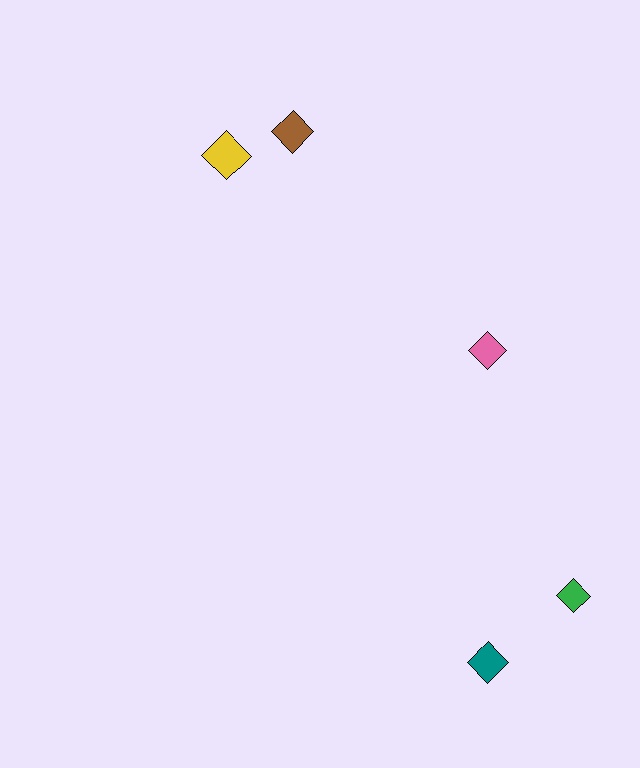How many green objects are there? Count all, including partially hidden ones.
There is 1 green object.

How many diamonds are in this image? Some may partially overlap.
There are 5 diamonds.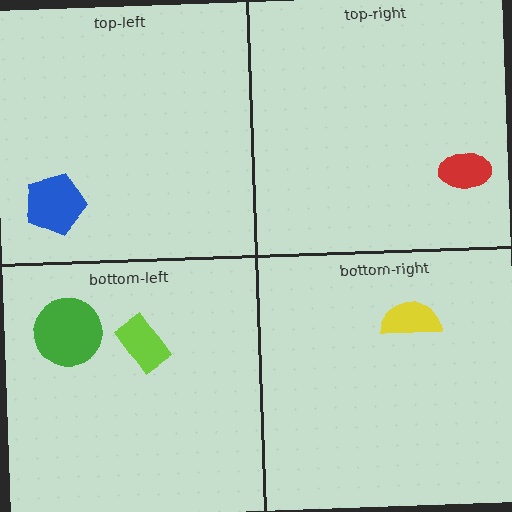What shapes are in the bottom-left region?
The green circle, the lime rectangle.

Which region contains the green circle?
The bottom-left region.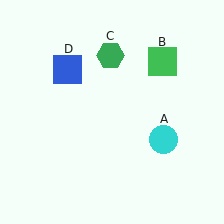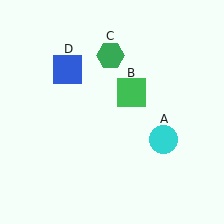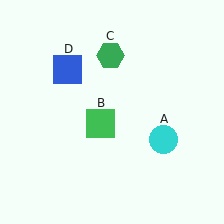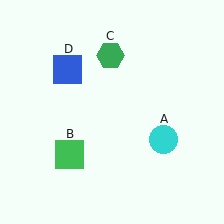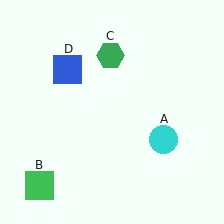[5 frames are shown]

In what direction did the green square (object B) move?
The green square (object B) moved down and to the left.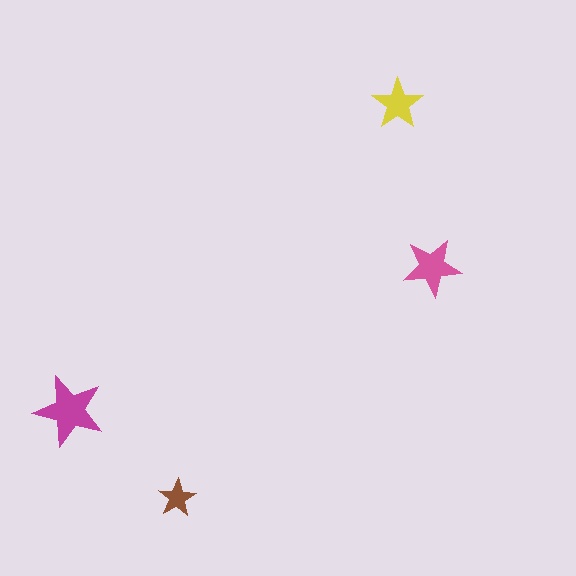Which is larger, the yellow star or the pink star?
The pink one.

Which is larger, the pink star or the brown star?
The pink one.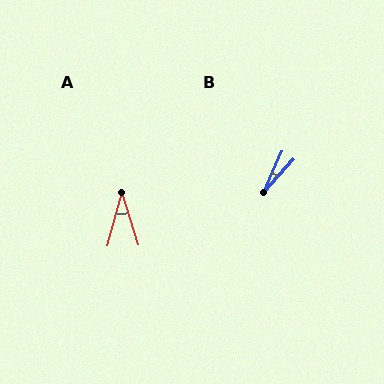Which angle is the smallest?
B, at approximately 18 degrees.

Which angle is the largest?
A, at approximately 33 degrees.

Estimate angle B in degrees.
Approximately 18 degrees.